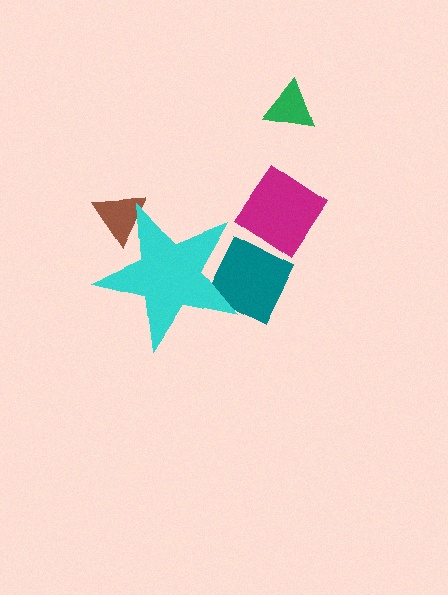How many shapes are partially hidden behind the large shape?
2 shapes are partially hidden.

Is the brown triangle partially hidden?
Yes, the brown triangle is partially hidden behind the cyan star.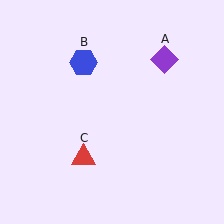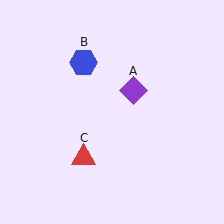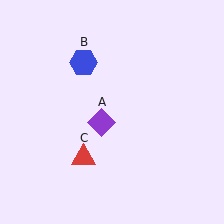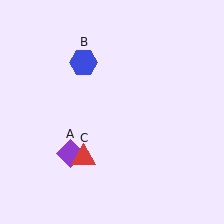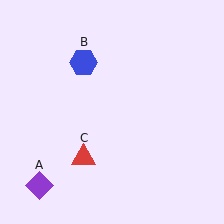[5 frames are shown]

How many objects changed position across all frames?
1 object changed position: purple diamond (object A).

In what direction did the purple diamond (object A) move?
The purple diamond (object A) moved down and to the left.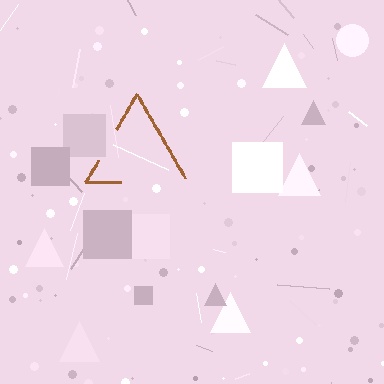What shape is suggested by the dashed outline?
The dashed outline suggests a triangle.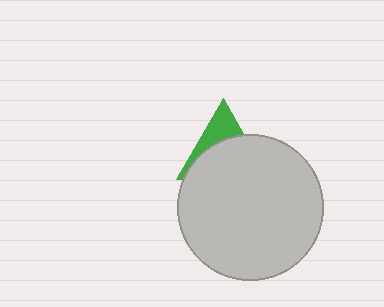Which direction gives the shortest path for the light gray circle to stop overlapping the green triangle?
Moving down gives the shortest separation.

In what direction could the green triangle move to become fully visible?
The green triangle could move up. That would shift it out from behind the light gray circle entirely.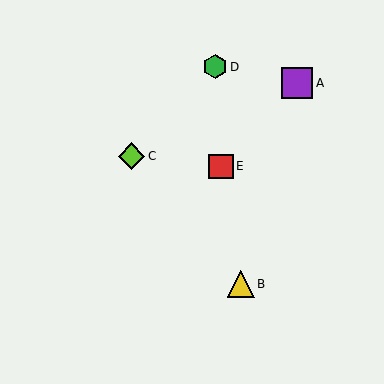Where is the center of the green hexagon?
The center of the green hexagon is at (215, 67).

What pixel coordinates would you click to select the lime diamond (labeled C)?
Click at (132, 156) to select the lime diamond C.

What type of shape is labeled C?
Shape C is a lime diamond.